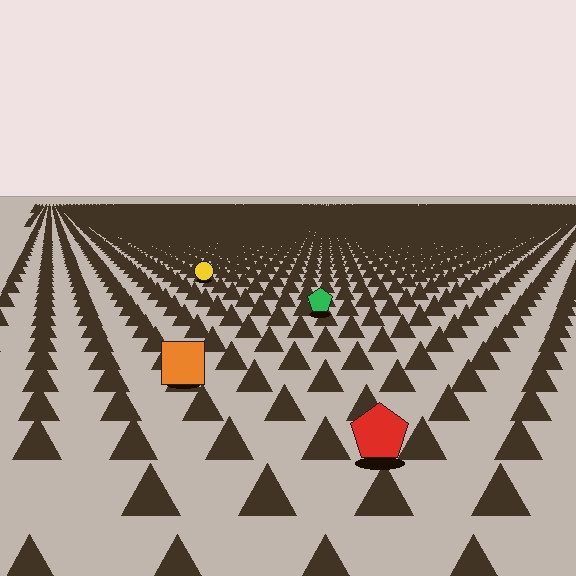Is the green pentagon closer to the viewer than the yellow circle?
Yes. The green pentagon is closer — you can tell from the texture gradient: the ground texture is coarser near it.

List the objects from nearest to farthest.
From nearest to farthest: the red pentagon, the orange square, the green pentagon, the yellow circle.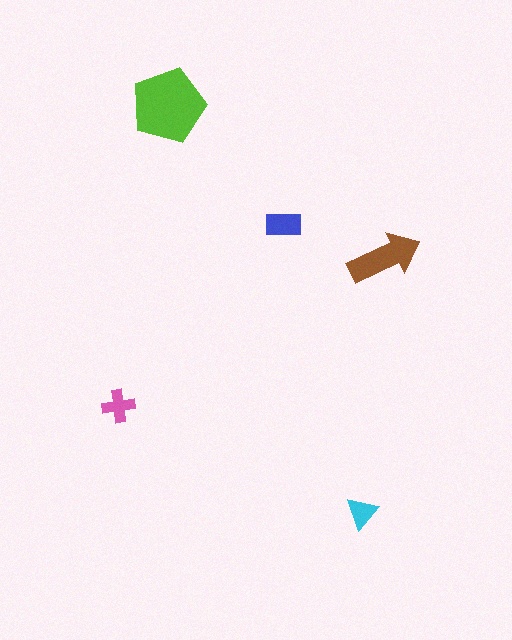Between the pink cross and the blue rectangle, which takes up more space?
The blue rectangle.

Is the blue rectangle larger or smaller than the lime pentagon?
Smaller.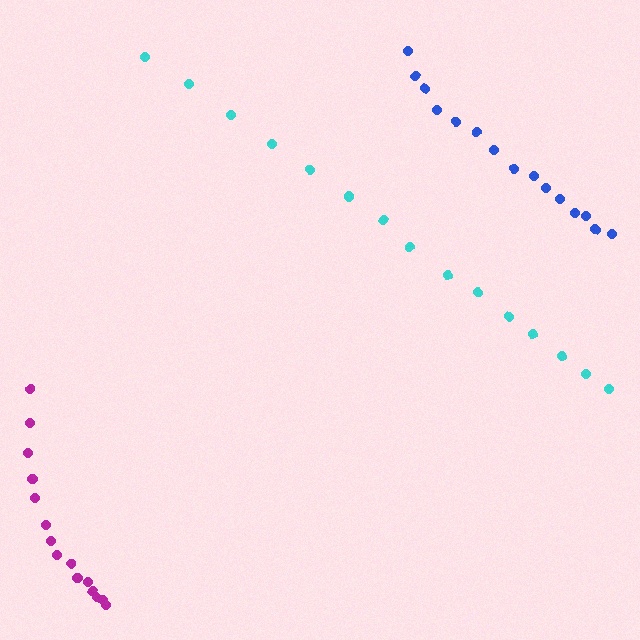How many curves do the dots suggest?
There are 3 distinct paths.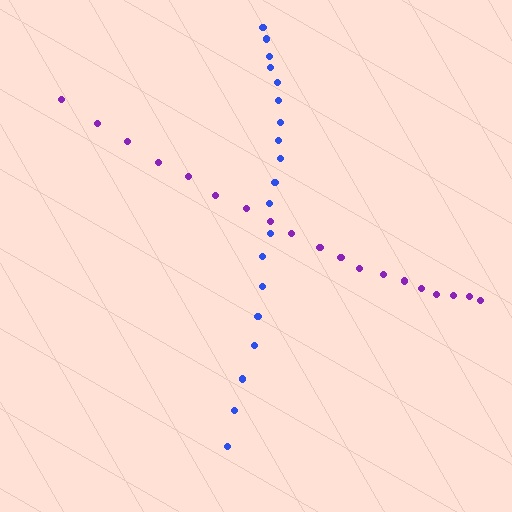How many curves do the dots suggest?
There are 2 distinct paths.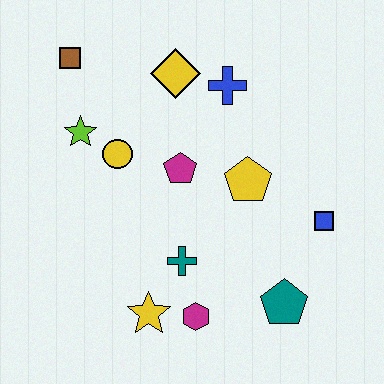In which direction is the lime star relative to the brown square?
The lime star is below the brown square.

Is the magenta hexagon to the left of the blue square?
Yes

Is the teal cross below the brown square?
Yes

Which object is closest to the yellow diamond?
The blue cross is closest to the yellow diamond.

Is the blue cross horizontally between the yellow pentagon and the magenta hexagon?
Yes